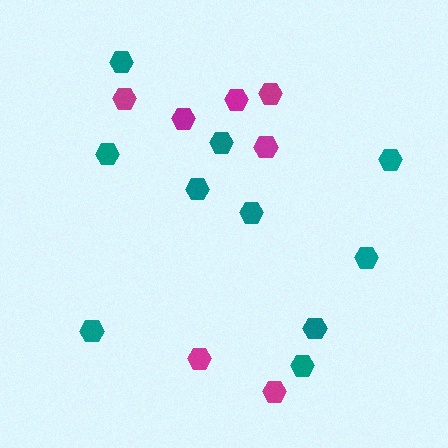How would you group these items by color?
There are 2 groups: one group of magenta hexagons (7) and one group of teal hexagons (10).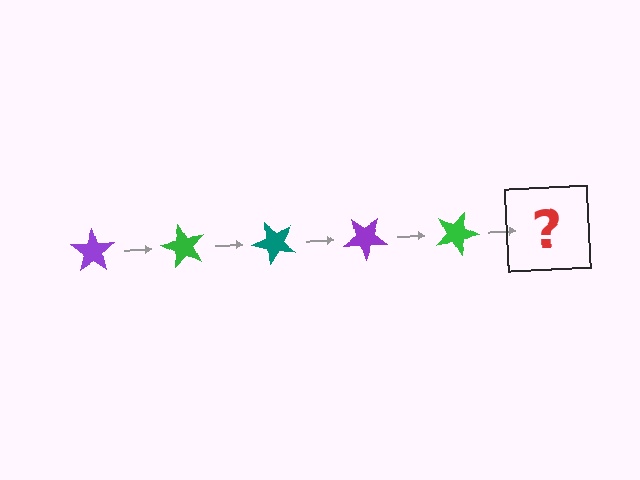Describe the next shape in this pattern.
It should be a teal star, rotated 300 degrees from the start.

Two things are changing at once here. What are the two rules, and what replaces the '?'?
The two rules are that it rotates 60 degrees each step and the color cycles through purple, green, and teal. The '?' should be a teal star, rotated 300 degrees from the start.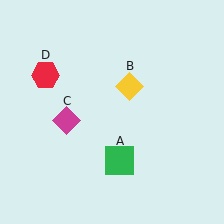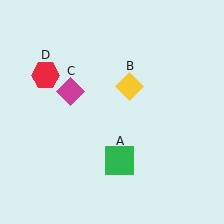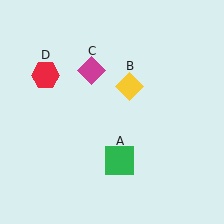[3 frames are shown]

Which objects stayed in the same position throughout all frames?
Green square (object A) and yellow diamond (object B) and red hexagon (object D) remained stationary.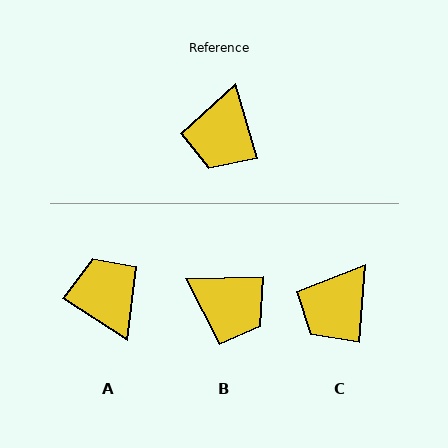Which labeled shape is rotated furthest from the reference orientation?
A, about 139 degrees away.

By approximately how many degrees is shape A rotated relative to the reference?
Approximately 139 degrees clockwise.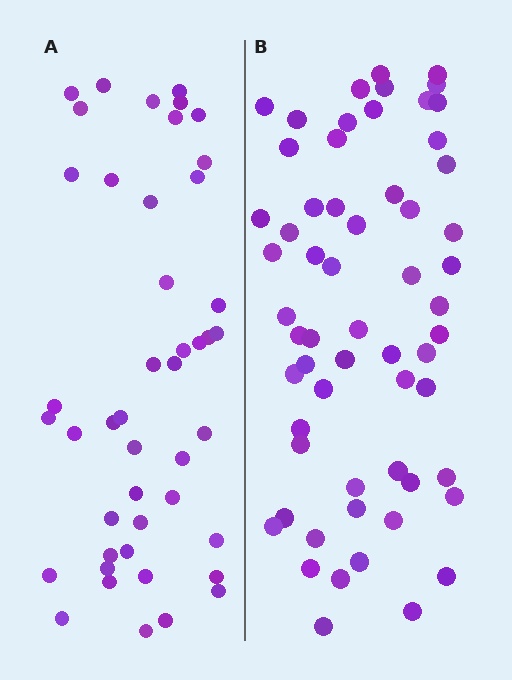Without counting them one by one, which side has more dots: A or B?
Region B (the right region) has more dots.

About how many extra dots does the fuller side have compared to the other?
Region B has approximately 15 more dots than region A.